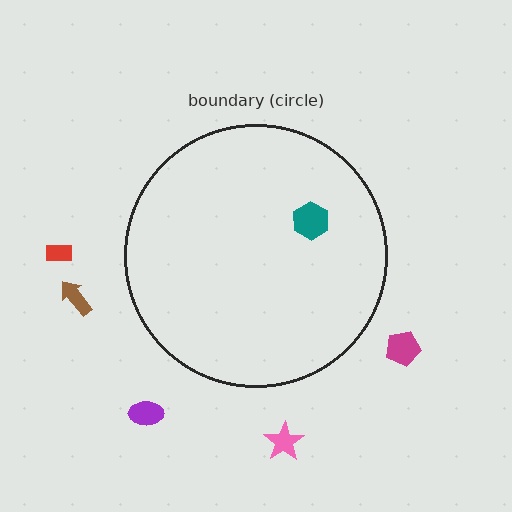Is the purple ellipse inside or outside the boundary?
Outside.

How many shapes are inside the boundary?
1 inside, 5 outside.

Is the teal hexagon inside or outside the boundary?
Inside.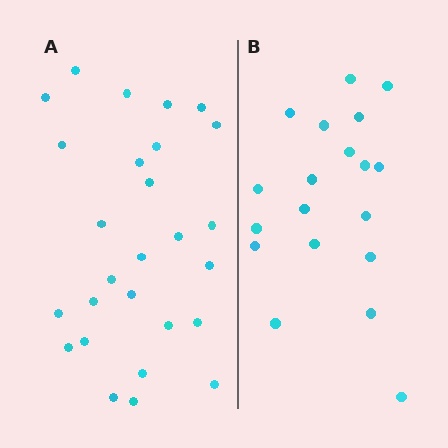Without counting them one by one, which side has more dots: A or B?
Region A (the left region) has more dots.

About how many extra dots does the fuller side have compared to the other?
Region A has roughly 8 or so more dots than region B.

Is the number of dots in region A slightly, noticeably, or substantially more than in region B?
Region A has noticeably more, but not dramatically so. The ratio is roughly 1.4 to 1.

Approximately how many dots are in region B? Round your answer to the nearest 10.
About 20 dots. (The exact count is 19, which rounds to 20.)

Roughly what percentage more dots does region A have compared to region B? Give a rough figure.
About 40% more.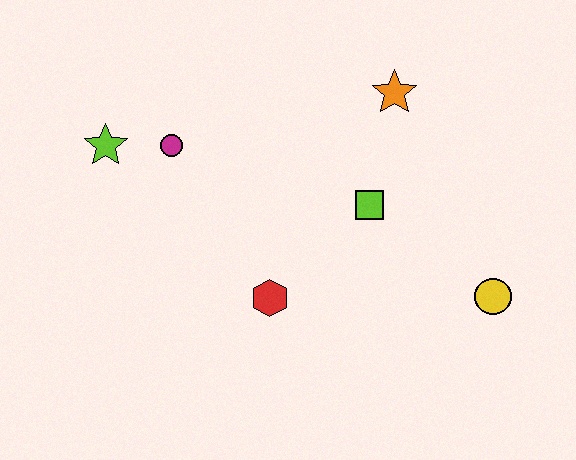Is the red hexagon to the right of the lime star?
Yes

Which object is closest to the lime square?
The orange star is closest to the lime square.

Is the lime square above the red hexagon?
Yes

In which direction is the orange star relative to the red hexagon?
The orange star is above the red hexagon.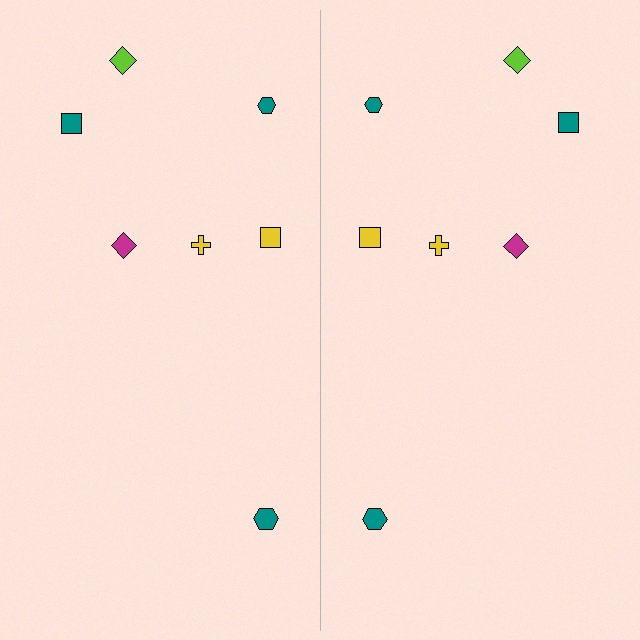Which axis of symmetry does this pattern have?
The pattern has a vertical axis of symmetry running through the center of the image.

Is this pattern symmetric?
Yes, this pattern has bilateral (reflection) symmetry.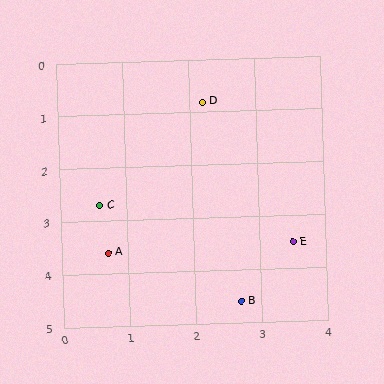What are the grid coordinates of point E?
Point E is at approximately (3.5, 3.5).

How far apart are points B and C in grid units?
Points B and C are about 2.8 grid units apart.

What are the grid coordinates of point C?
Point C is at approximately (0.6, 2.7).